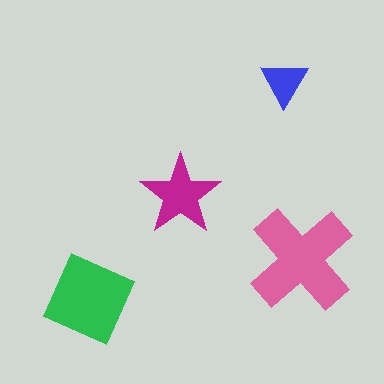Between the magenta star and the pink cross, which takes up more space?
The pink cross.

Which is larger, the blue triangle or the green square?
The green square.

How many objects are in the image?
There are 4 objects in the image.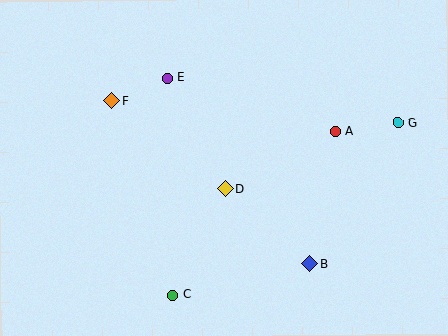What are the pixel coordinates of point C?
Point C is at (173, 295).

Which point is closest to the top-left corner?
Point F is closest to the top-left corner.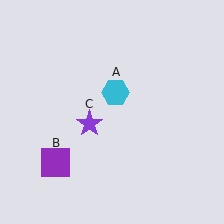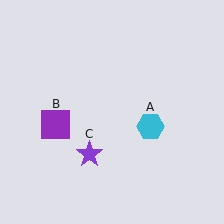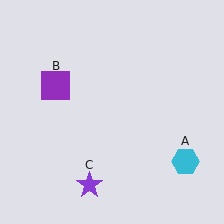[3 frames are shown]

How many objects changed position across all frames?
3 objects changed position: cyan hexagon (object A), purple square (object B), purple star (object C).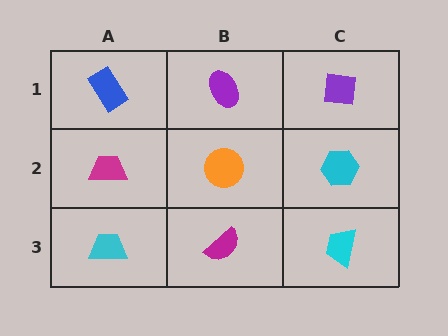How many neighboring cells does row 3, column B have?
3.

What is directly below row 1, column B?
An orange circle.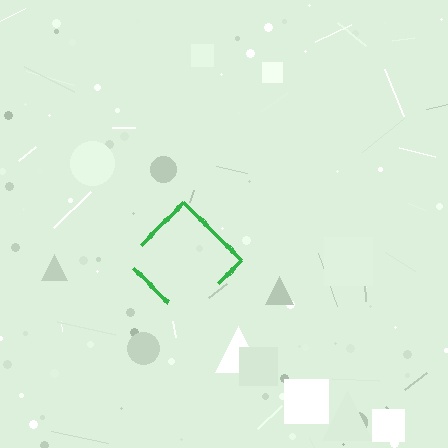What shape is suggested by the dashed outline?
The dashed outline suggests a diamond.